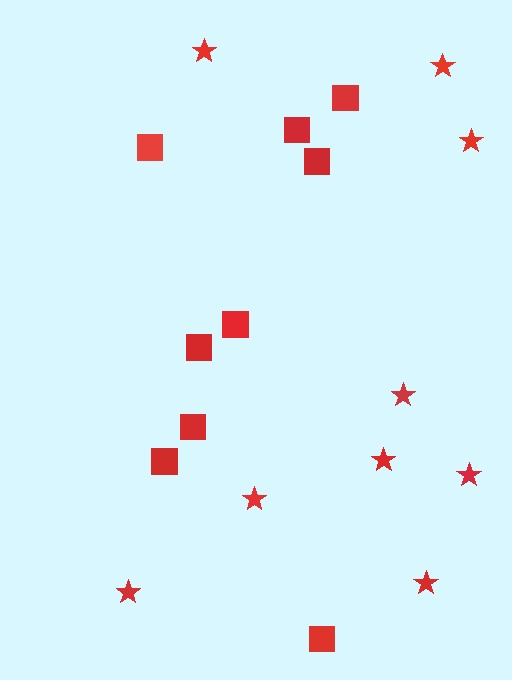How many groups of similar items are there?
There are 2 groups: one group of squares (9) and one group of stars (9).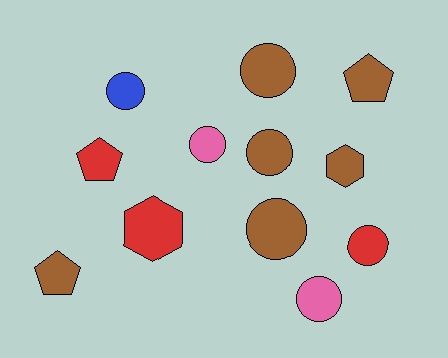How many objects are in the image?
There are 12 objects.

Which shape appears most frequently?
Circle, with 7 objects.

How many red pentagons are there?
There is 1 red pentagon.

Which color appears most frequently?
Brown, with 6 objects.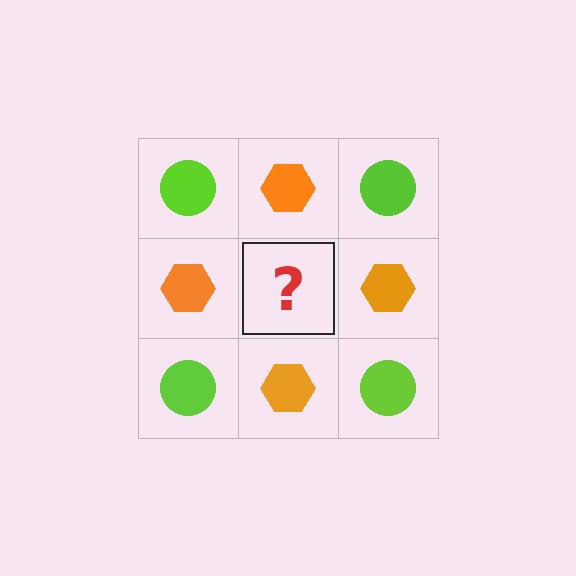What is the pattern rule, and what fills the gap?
The rule is that it alternates lime circle and orange hexagon in a checkerboard pattern. The gap should be filled with a lime circle.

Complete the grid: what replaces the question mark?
The question mark should be replaced with a lime circle.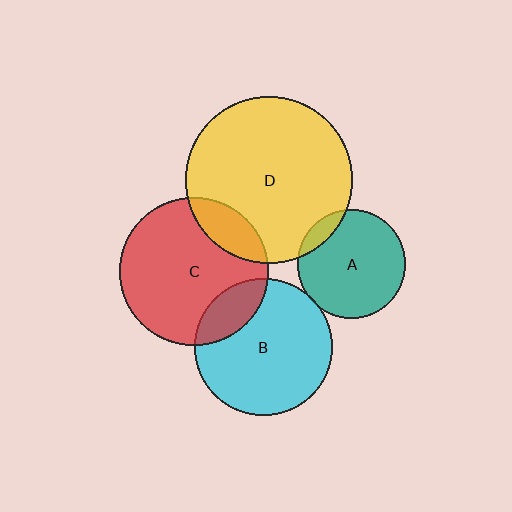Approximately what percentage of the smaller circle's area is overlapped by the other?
Approximately 5%.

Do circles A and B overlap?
Yes.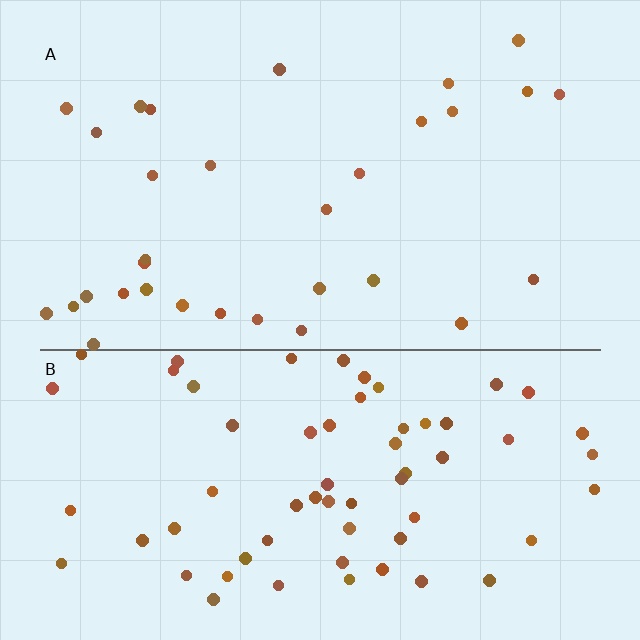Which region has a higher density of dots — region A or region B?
B (the bottom).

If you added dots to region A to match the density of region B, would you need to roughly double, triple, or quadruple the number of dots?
Approximately double.